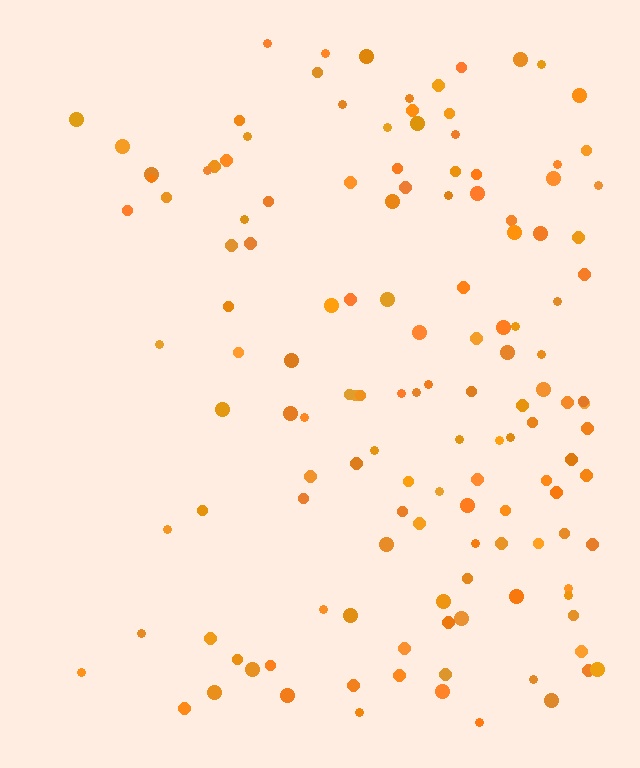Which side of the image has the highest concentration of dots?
The right.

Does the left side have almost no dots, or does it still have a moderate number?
Still a moderate number, just noticeably fewer than the right.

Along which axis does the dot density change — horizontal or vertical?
Horizontal.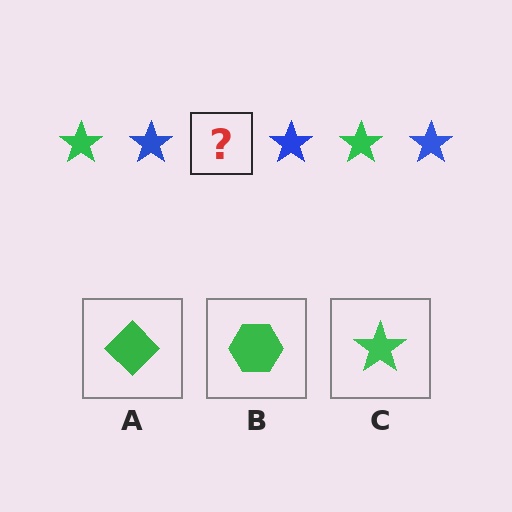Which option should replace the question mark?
Option C.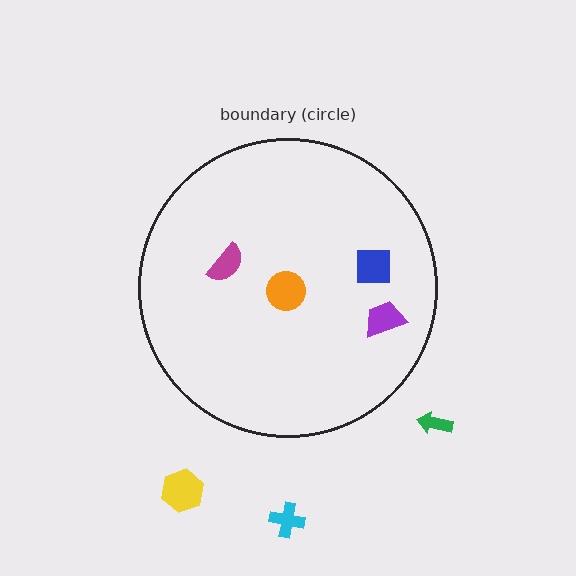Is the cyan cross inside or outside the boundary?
Outside.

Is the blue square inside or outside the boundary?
Inside.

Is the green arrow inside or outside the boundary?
Outside.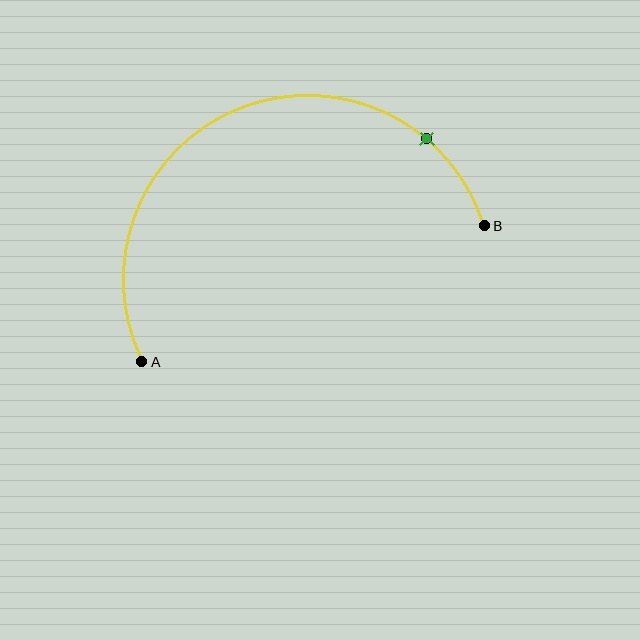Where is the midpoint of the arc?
The arc midpoint is the point on the curve farthest from the straight line joining A and B. It sits above that line.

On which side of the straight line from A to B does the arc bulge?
The arc bulges above the straight line connecting A and B.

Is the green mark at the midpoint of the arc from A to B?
No. The green mark lies on the arc but is closer to endpoint B. The arc midpoint would be at the point on the curve equidistant along the arc from both A and B.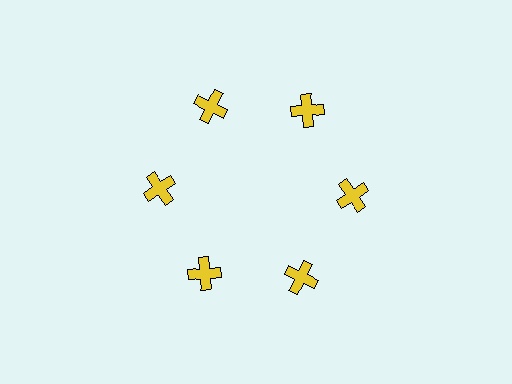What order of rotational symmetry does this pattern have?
This pattern has 6-fold rotational symmetry.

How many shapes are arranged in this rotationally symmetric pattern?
There are 6 shapes, arranged in 6 groups of 1.